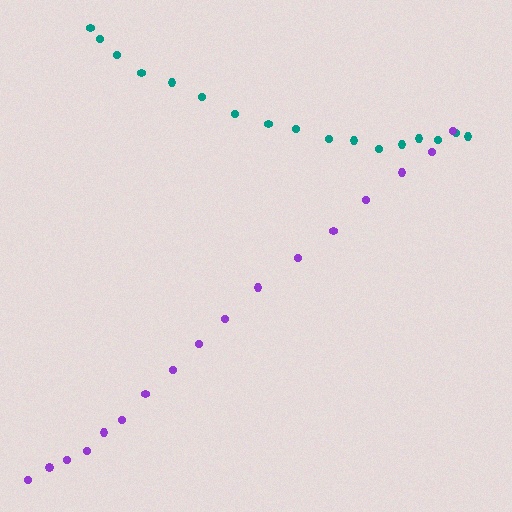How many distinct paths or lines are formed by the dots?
There are 2 distinct paths.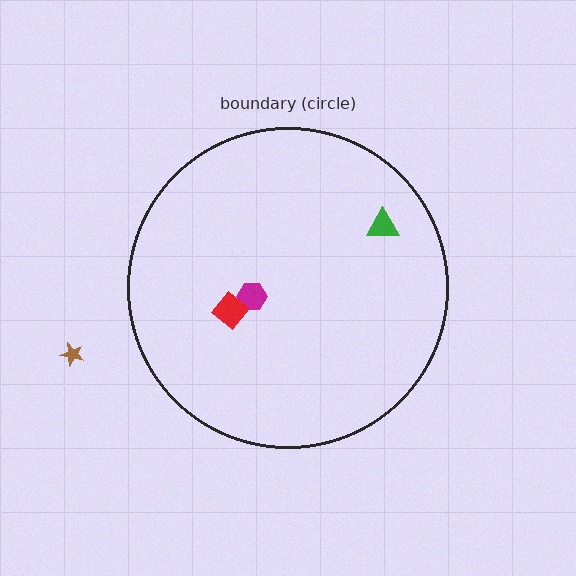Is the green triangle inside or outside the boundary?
Inside.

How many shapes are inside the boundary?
3 inside, 1 outside.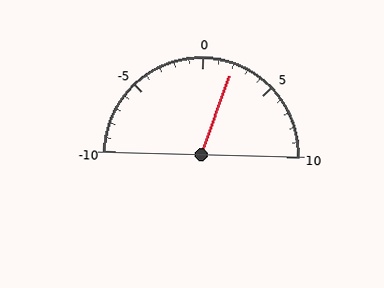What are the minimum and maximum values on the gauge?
The gauge ranges from -10 to 10.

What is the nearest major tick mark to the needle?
The nearest major tick mark is 0.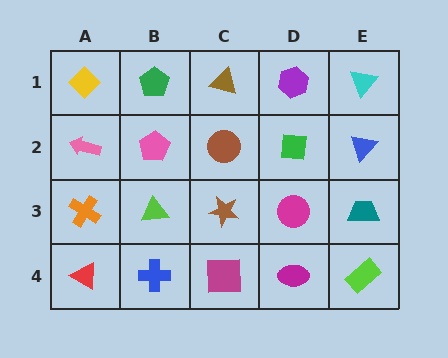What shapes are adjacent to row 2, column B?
A green pentagon (row 1, column B), a lime triangle (row 3, column B), a pink arrow (row 2, column A), a brown circle (row 2, column C).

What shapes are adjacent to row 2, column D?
A purple hexagon (row 1, column D), a magenta circle (row 3, column D), a brown circle (row 2, column C), a blue triangle (row 2, column E).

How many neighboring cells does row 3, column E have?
3.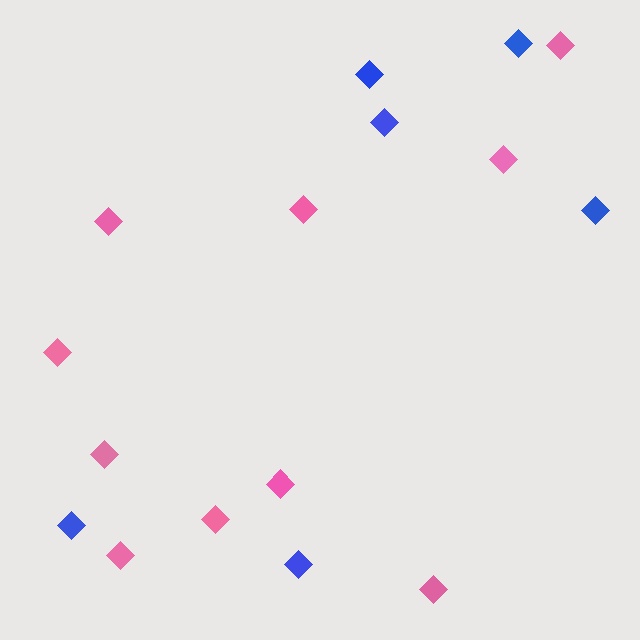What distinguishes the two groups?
There are 2 groups: one group of blue diamonds (6) and one group of pink diamonds (10).